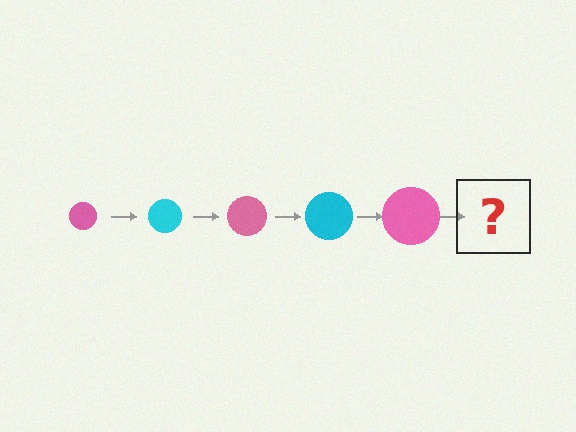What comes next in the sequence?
The next element should be a cyan circle, larger than the previous one.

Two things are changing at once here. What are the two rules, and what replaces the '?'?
The two rules are that the circle grows larger each step and the color cycles through pink and cyan. The '?' should be a cyan circle, larger than the previous one.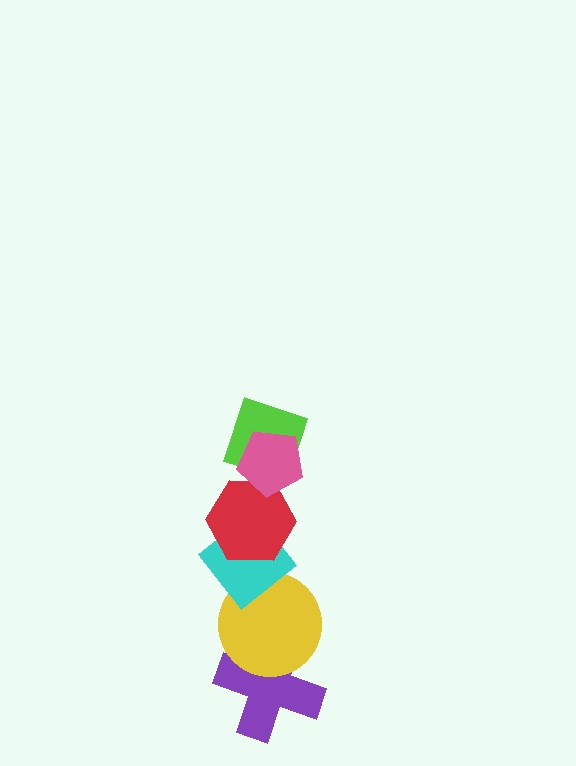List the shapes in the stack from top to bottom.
From top to bottom: the pink pentagon, the lime diamond, the red hexagon, the cyan diamond, the yellow circle, the purple cross.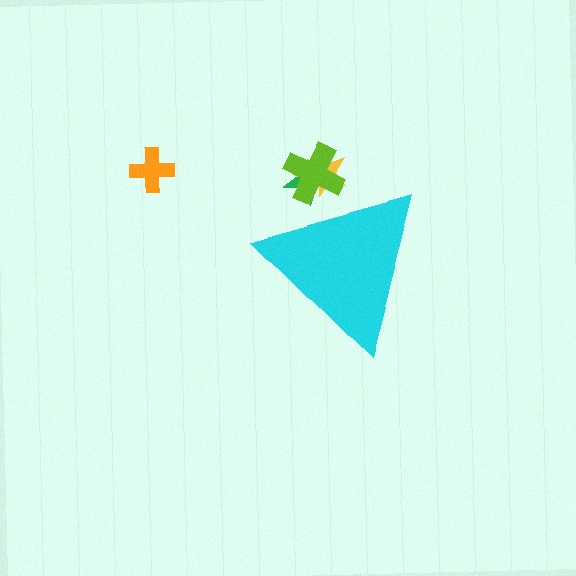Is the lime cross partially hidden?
Yes, the lime cross is partially hidden behind the cyan triangle.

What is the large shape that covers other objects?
A cyan triangle.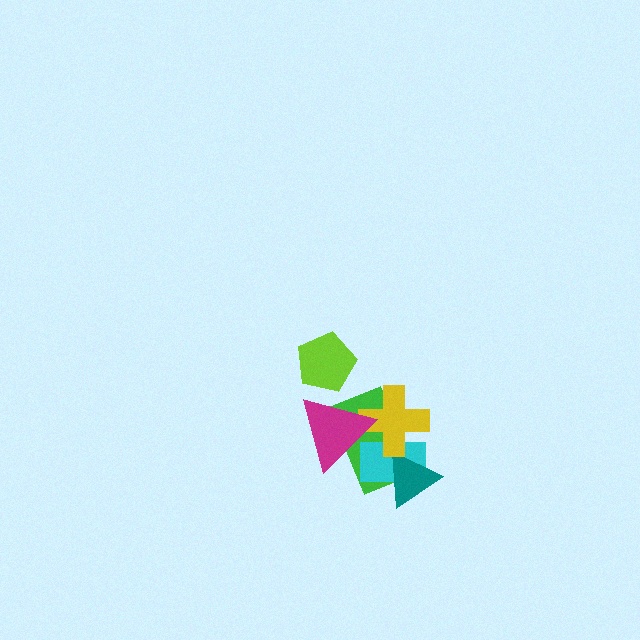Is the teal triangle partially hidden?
Yes, it is partially covered by another shape.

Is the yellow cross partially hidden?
Yes, it is partially covered by another shape.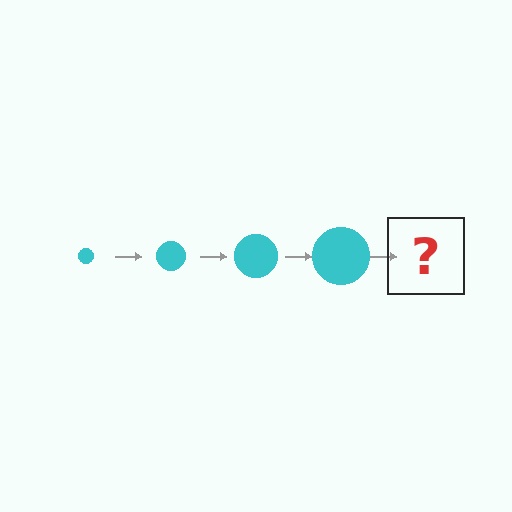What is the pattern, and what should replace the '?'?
The pattern is that the circle gets progressively larger each step. The '?' should be a cyan circle, larger than the previous one.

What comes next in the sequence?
The next element should be a cyan circle, larger than the previous one.